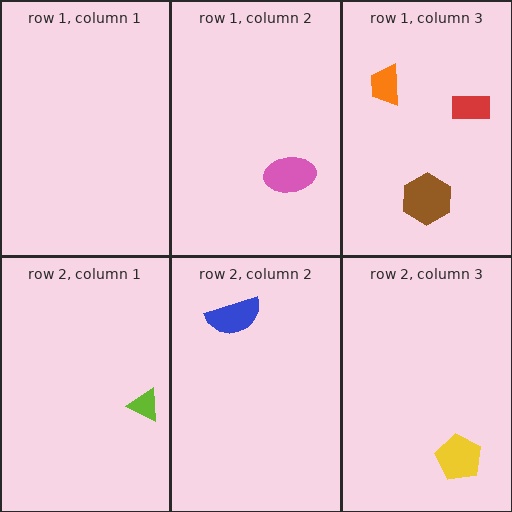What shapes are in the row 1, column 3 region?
The orange trapezoid, the red rectangle, the brown hexagon.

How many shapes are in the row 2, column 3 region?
1.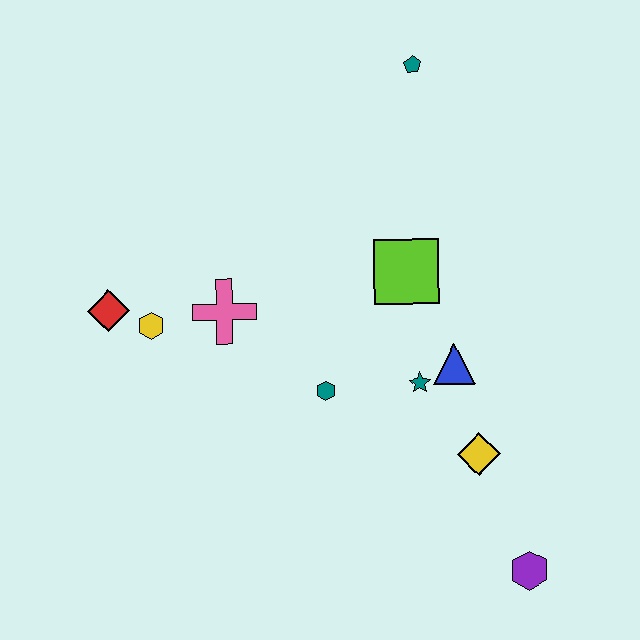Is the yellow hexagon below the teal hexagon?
No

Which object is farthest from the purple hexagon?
The teal pentagon is farthest from the purple hexagon.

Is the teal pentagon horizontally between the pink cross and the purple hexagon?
Yes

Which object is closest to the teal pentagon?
The lime square is closest to the teal pentagon.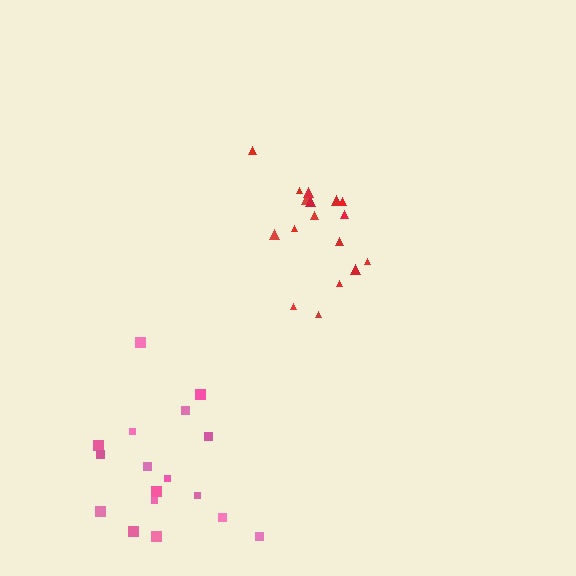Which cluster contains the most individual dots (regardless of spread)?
Pink (17).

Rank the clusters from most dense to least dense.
red, pink.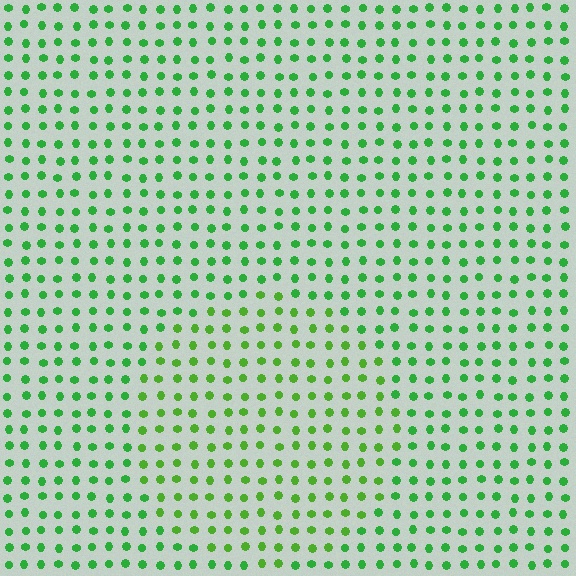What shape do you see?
I see a circle.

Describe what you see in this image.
The image is filled with small green elements in a uniform arrangement. A circle-shaped region is visible where the elements are tinted to a slightly different hue, forming a subtle color boundary.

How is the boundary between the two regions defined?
The boundary is defined purely by a slight shift in hue (about 22 degrees). Spacing, size, and orientation are identical on both sides.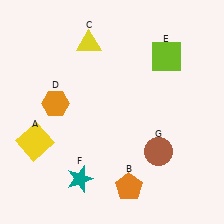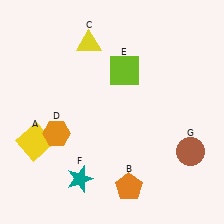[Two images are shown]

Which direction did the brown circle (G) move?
The brown circle (G) moved right.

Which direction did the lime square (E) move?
The lime square (E) moved left.